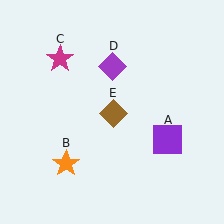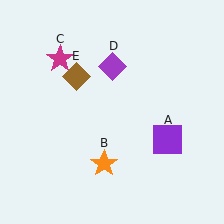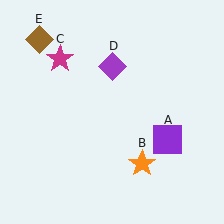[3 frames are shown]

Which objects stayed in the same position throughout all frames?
Purple square (object A) and magenta star (object C) and purple diamond (object D) remained stationary.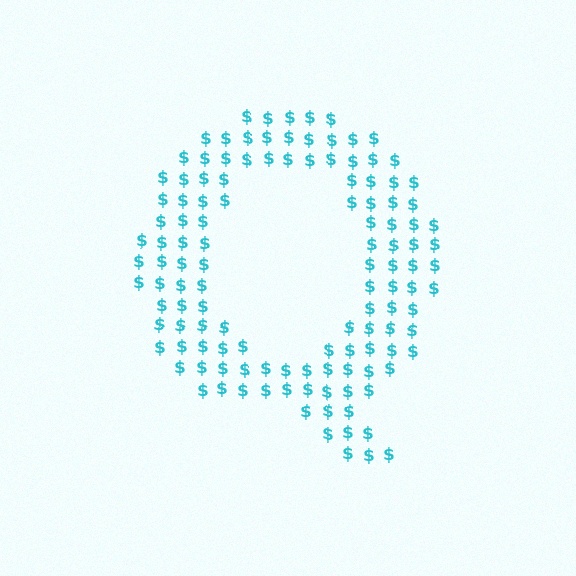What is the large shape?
The large shape is the letter Q.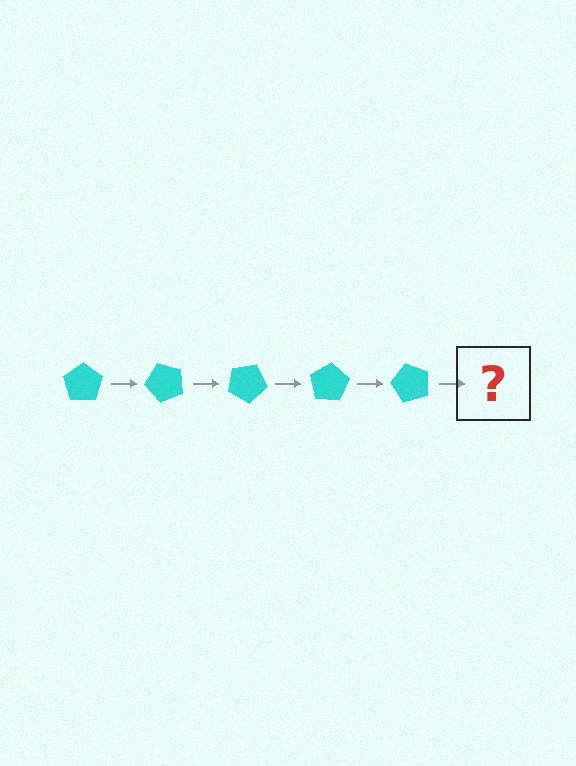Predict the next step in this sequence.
The next step is a cyan pentagon rotated 250 degrees.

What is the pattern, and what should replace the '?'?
The pattern is that the pentagon rotates 50 degrees each step. The '?' should be a cyan pentagon rotated 250 degrees.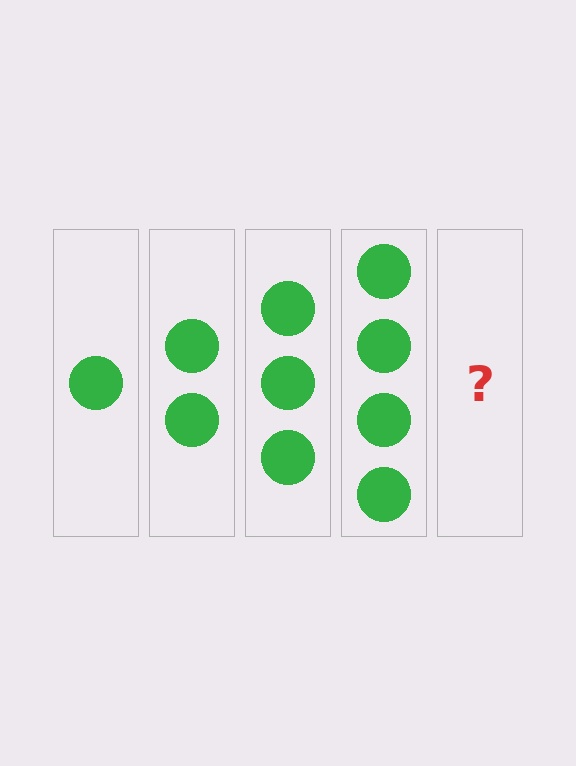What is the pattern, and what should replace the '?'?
The pattern is that each step adds one more circle. The '?' should be 5 circles.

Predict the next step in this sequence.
The next step is 5 circles.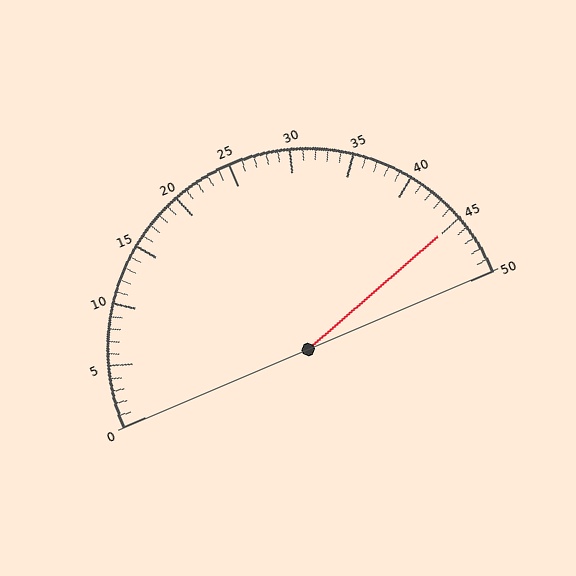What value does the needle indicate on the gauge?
The needle indicates approximately 45.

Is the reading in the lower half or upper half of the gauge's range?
The reading is in the upper half of the range (0 to 50).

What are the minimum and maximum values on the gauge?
The gauge ranges from 0 to 50.